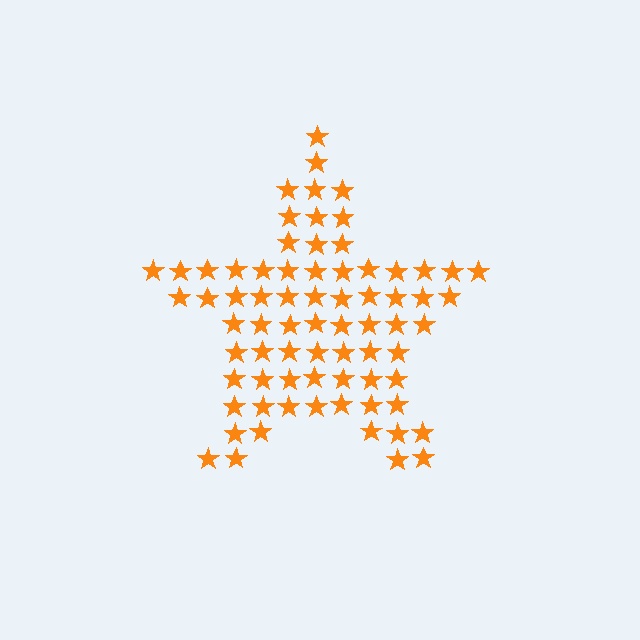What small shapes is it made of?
It is made of small stars.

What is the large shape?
The large shape is a star.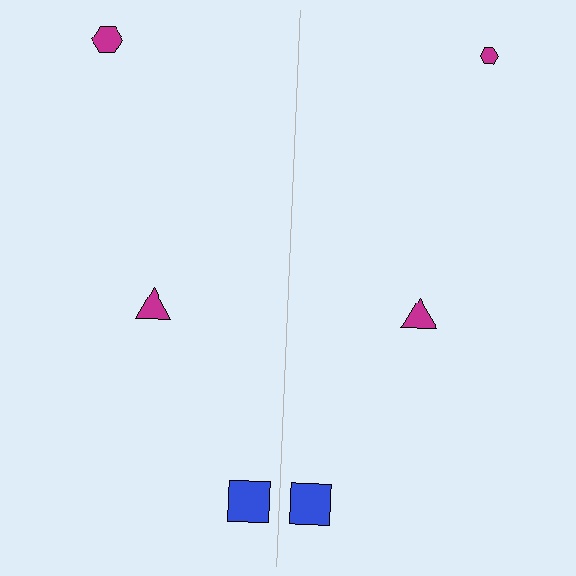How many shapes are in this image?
There are 6 shapes in this image.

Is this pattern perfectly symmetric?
No, the pattern is not perfectly symmetric. The magenta hexagon on the right side has a different size than its mirror counterpart.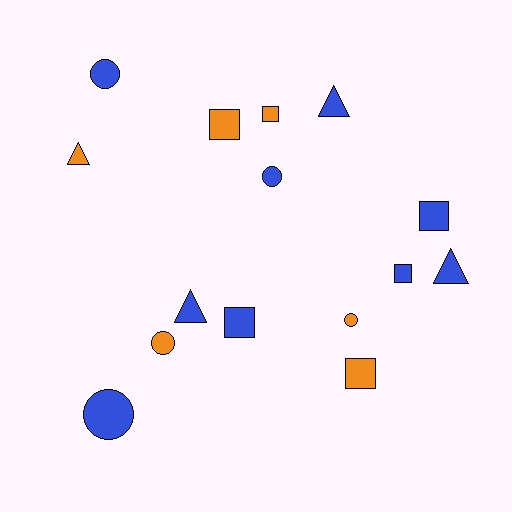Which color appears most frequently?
Blue, with 9 objects.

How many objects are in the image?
There are 15 objects.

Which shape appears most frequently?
Square, with 6 objects.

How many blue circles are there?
There are 3 blue circles.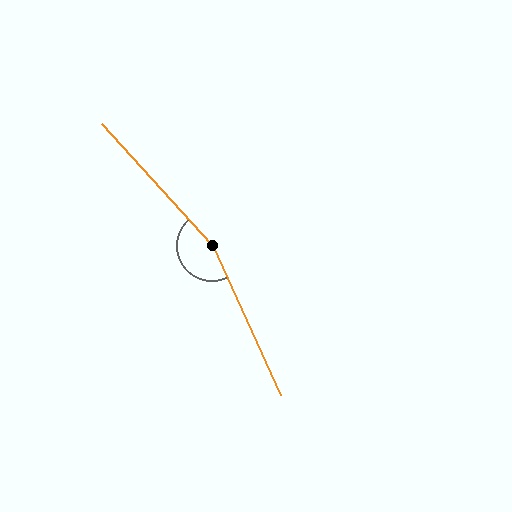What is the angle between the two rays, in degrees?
Approximately 162 degrees.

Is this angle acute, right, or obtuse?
It is obtuse.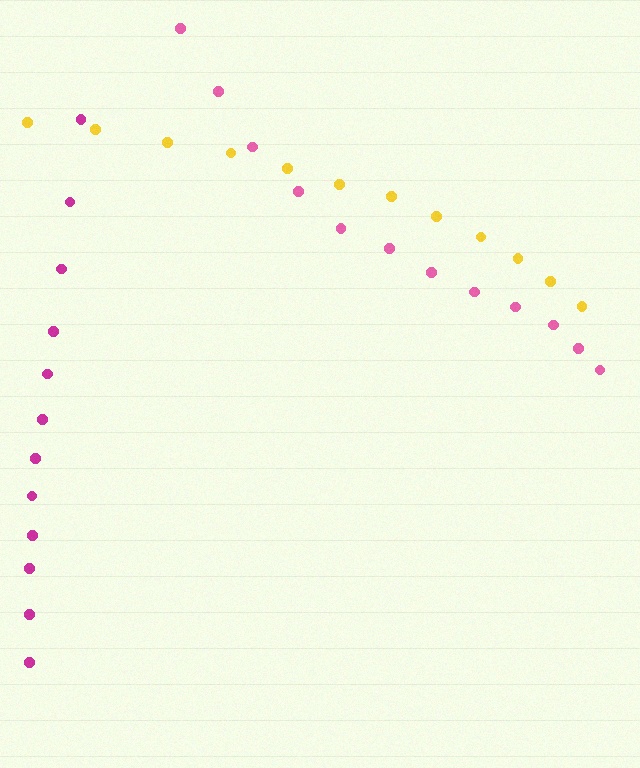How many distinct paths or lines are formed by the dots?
There are 3 distinct paths.